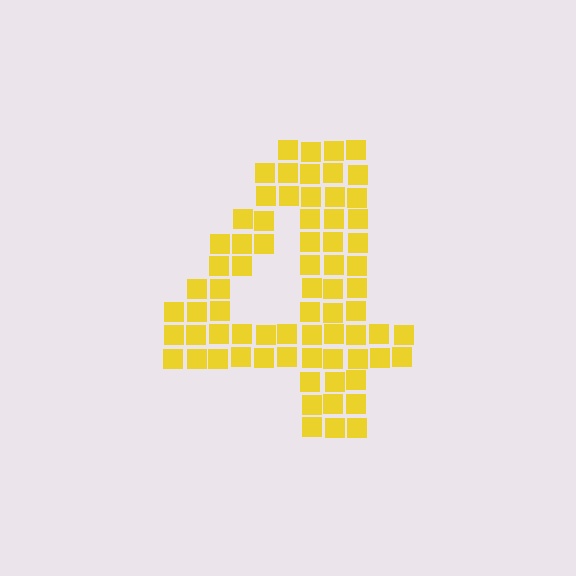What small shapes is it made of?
It is made of small squares.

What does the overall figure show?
The overall figure shows the digit 4.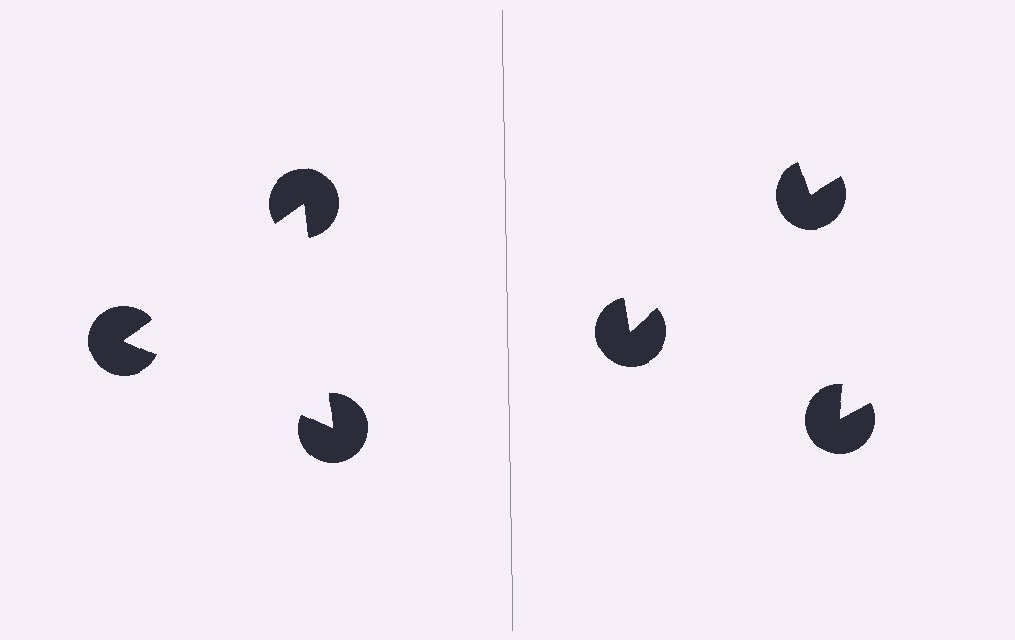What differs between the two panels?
The pac-man discs are positioned identically on both sides; only the wedge orientations differ. On the left they align to a triangle; on the right they are misaligned.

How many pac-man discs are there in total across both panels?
6 — 3 on each side.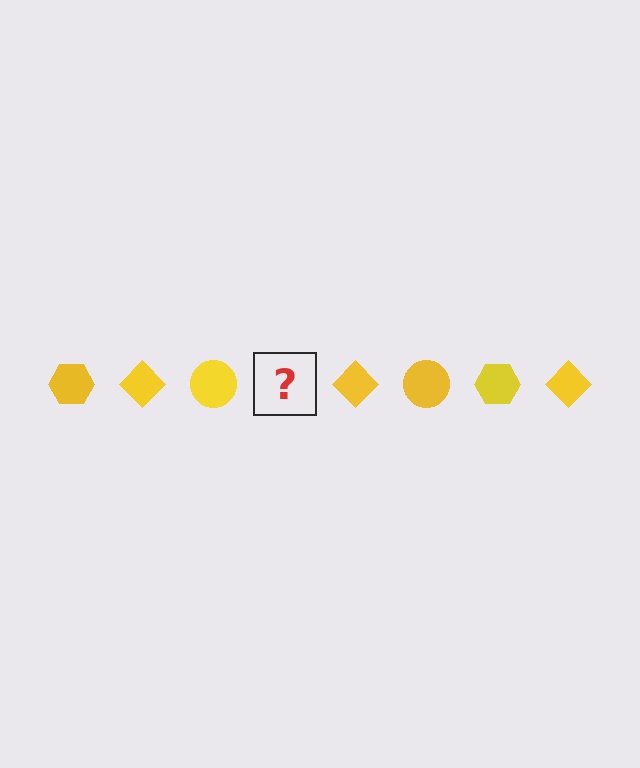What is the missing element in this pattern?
The missing element is a yellow hexagon.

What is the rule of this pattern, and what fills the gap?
The rule is that the pattern cycles through hexagon, diamond, circle shapes in yellow. The gap should be filled with a yellow hexagon.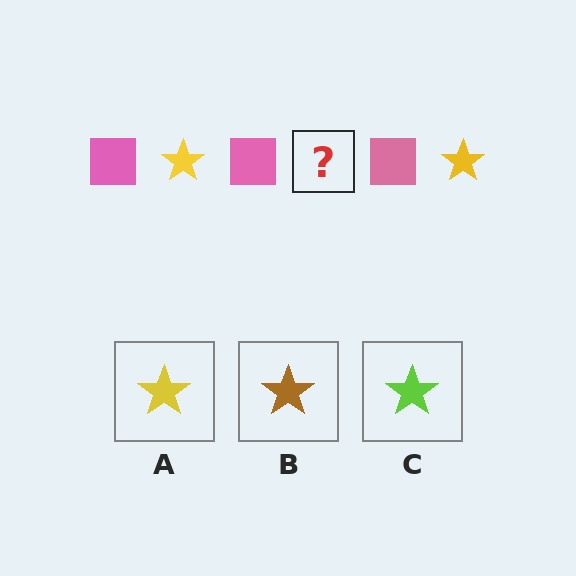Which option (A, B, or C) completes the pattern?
A.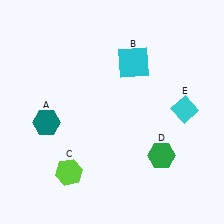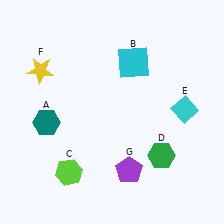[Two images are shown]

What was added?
A yellow star (F), a purple pentagon (G) were added in Image 2.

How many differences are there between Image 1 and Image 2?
There are 2 differences between the two images.